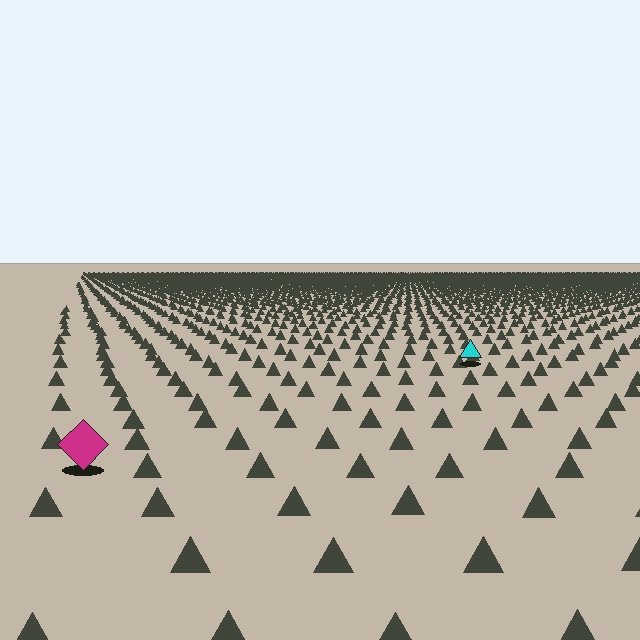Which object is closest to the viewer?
The magenta diamond is closest. The texture marks near it are larger and more spread out.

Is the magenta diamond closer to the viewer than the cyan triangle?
Yes. The magenta diamond is closer — you can tell from the texture gradient: the ground texture is coarser near it.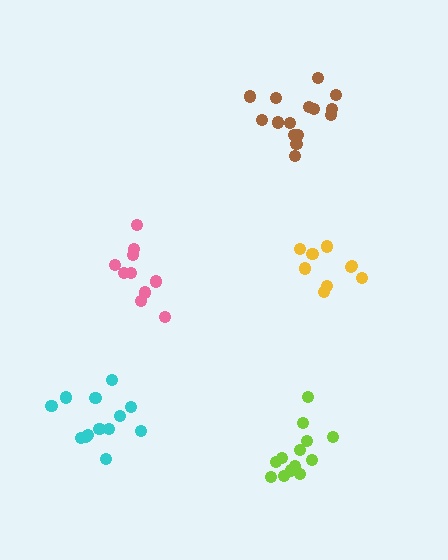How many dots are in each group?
Group 1: 13 dots, Group 2: 9 dots, Group 3: 15 dots, Group 4: 13 dots, Group 5: 10 dots (60 total).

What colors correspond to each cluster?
The clusters are colored: lime, yellow, brown, cyan, pink.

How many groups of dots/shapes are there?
There are 5 groups.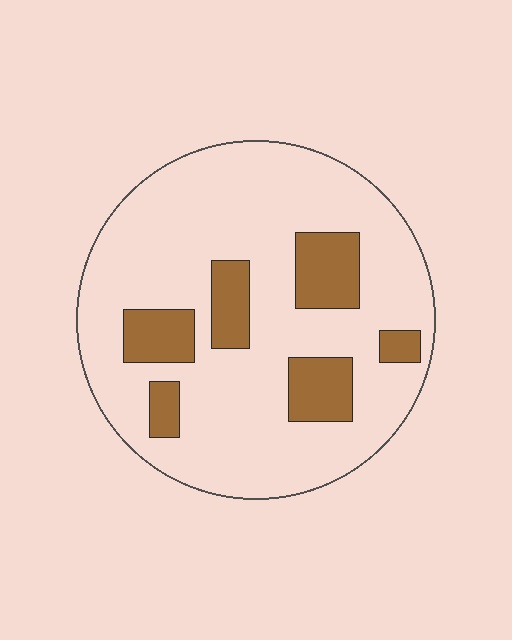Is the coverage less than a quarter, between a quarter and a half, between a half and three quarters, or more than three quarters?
Less than a quarter.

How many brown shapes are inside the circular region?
6.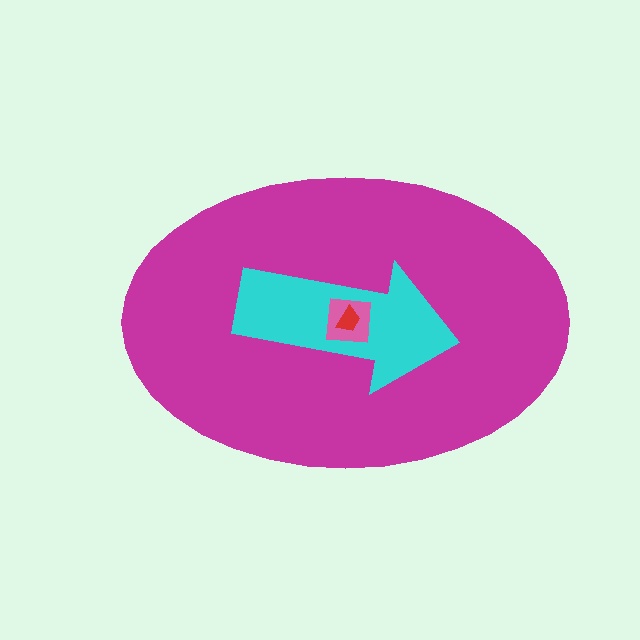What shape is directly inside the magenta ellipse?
The cyan arrow.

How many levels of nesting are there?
4.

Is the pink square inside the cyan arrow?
Yes.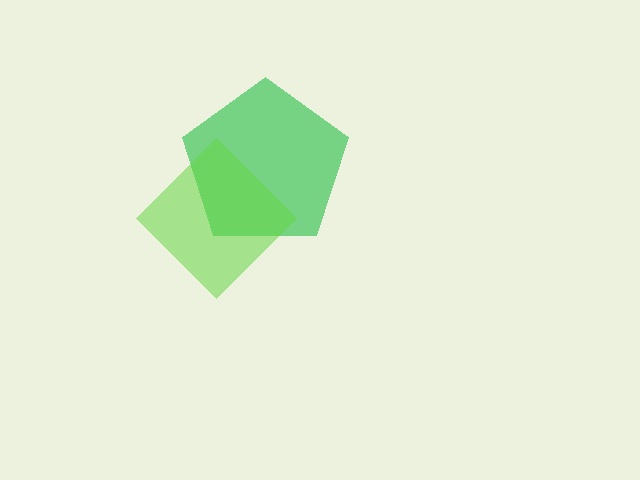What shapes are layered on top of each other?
The layered shapes are: a green pentagon, a lime diamond.